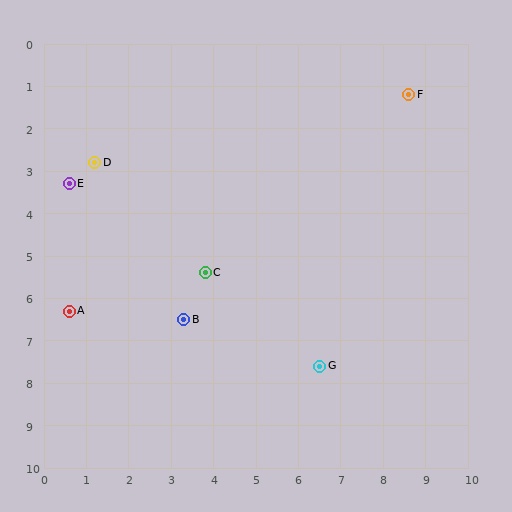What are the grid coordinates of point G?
Point G is at approximately (6.5, 7.6).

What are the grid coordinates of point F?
Point F is at approximately (8.6, 1.2).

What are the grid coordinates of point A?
Point A is at approximately (0.6, 6.3).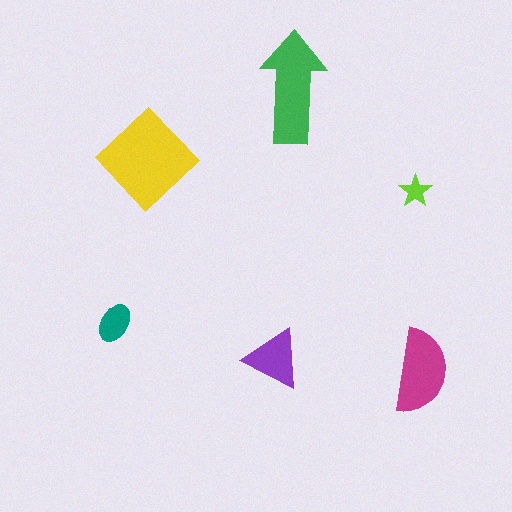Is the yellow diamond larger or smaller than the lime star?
Larger.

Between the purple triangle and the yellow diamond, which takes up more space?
The yellow diamond.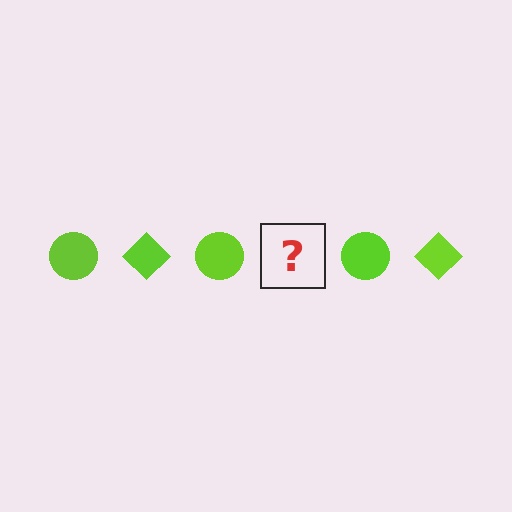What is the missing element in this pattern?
The missing element is a lime diamond.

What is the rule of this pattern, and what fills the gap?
The rule is that the pattern cycles through circle, diamond shapes in lime. The gap should be filled with a lime diamond.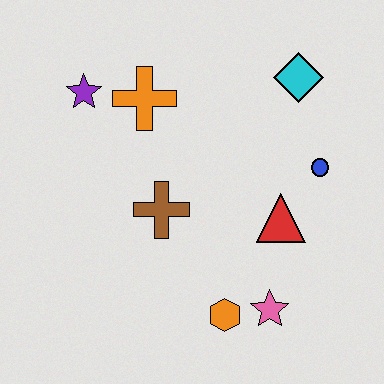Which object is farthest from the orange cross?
The pink star is farthest from the orange cross.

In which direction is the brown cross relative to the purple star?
The brown cross is below the purple star.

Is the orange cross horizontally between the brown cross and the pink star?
No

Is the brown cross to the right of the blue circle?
No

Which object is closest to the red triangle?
The blue circle is closest to the red triangle.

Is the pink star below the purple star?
Yes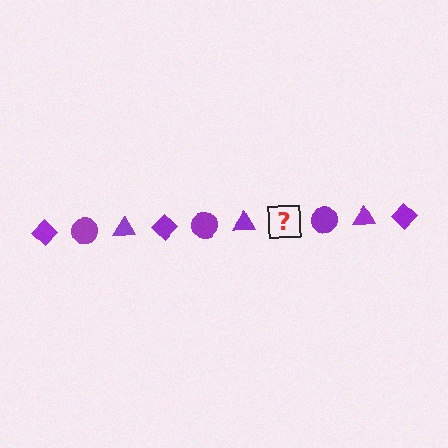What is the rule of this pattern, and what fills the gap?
The rule is that the pattern cycles through diamond, circle, triangle shapes in purple. The gap should be filled with a purple diamond.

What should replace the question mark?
The question mark should be replaced with a purple diamond.